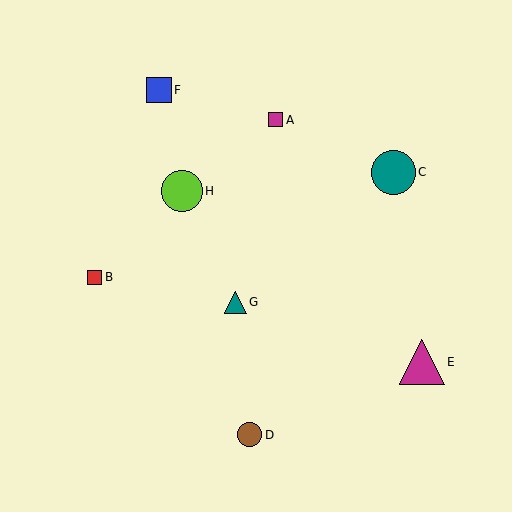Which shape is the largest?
The magenta triangle (labeled E) is the largest.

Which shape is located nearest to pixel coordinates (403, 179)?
The teal circle (labeled C) at (393, 172) is nearest to that location.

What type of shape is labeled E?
Shape E is a magenta triangle.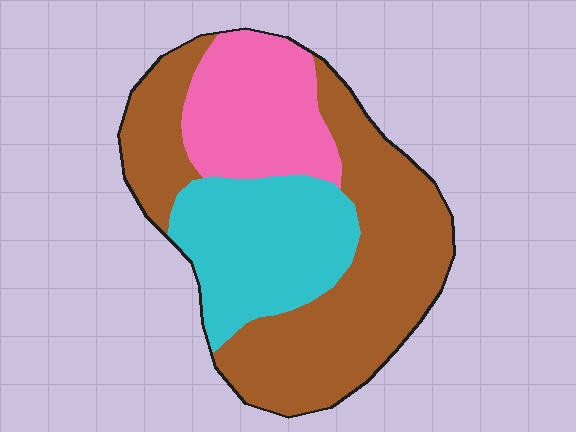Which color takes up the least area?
Pink, at roughly 20%.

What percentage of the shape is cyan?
Cyan takes up about one quarter (1/4) of the shape.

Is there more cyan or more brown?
Brown.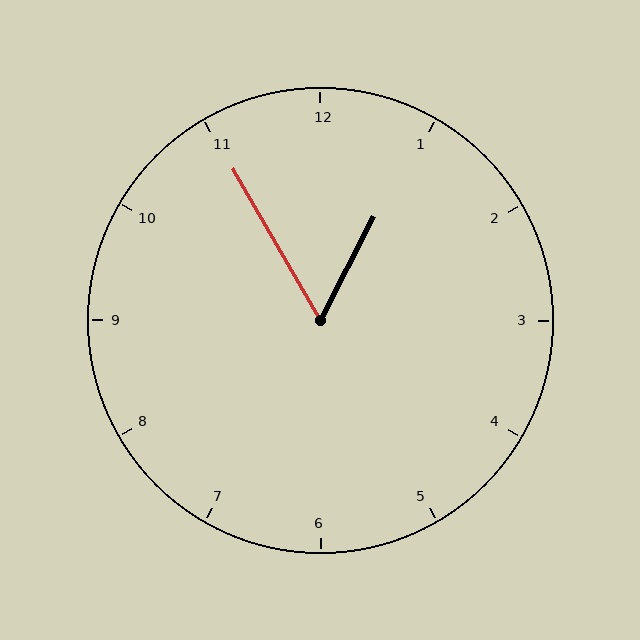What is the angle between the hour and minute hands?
Approximately 58 degrees.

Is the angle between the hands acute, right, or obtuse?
It is acute.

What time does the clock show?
12:55.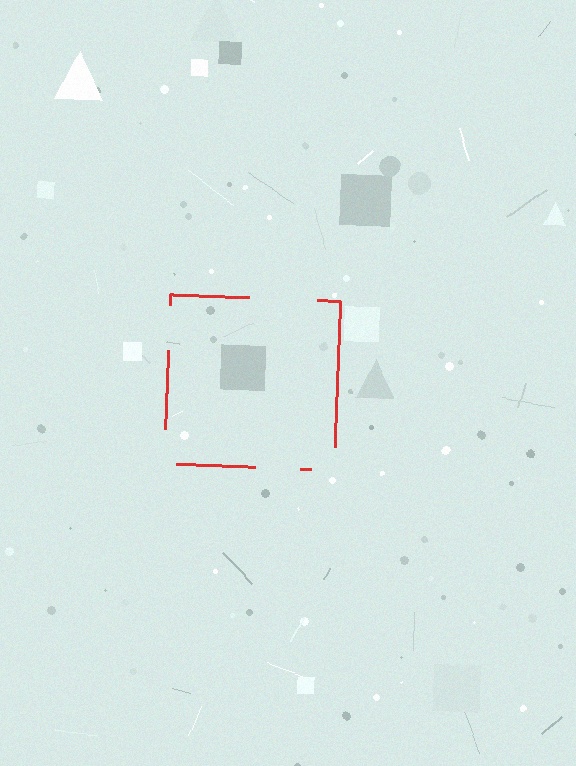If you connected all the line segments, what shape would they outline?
They would outline a square.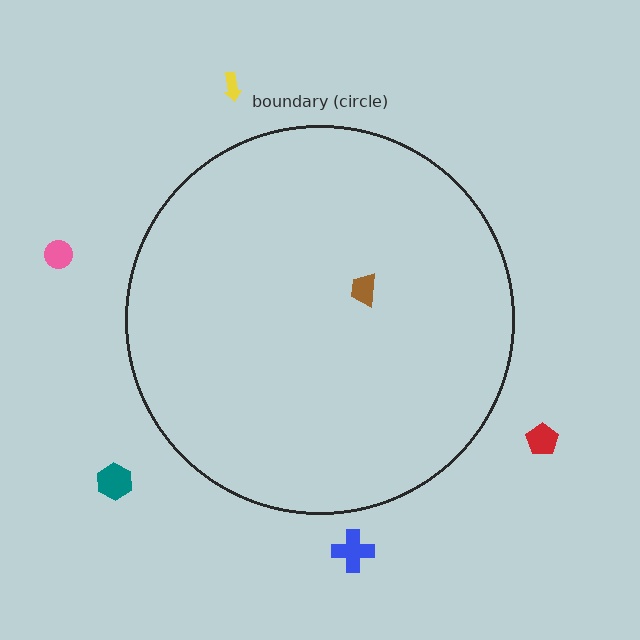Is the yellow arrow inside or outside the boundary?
Outside.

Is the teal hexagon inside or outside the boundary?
Outside.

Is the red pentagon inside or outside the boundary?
Outside.